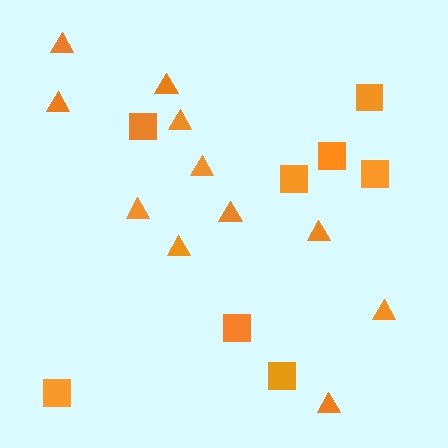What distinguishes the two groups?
There are 2 groups: one group of squares (8) and one group of triangles (11).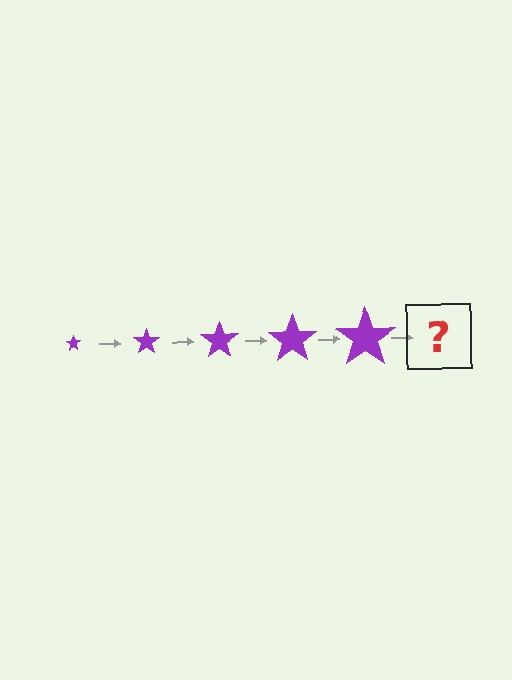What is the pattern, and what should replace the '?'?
The pattern is that the star gets progressively larger each step. The '?' should be a purple star, larger than the previous one.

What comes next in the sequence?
The next element should be a purple star, larger than the previous one.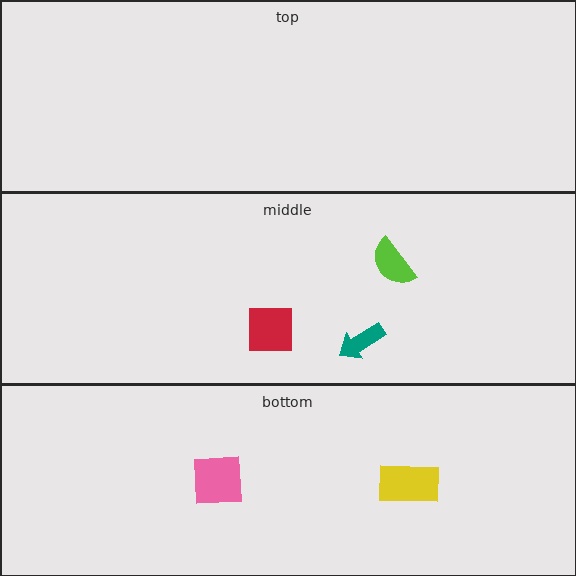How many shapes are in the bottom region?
2.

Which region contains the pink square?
The bottom region.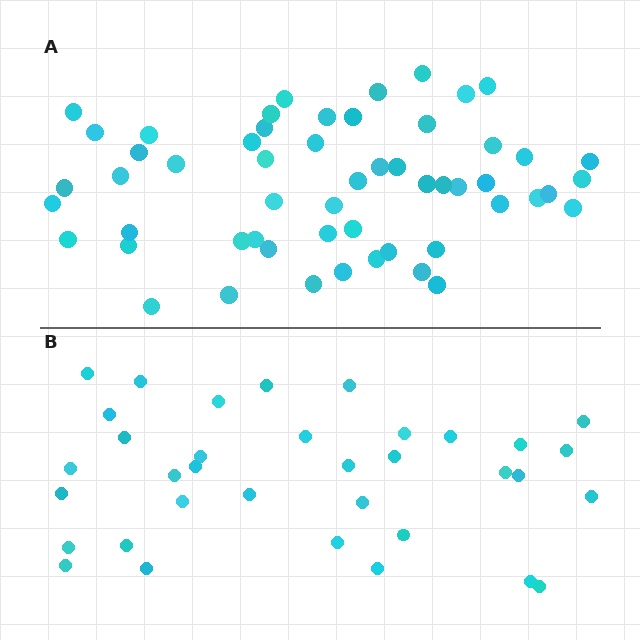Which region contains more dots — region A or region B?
Region A (the top region) has more dots.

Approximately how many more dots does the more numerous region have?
Region A has approximately 20 more dots than region B.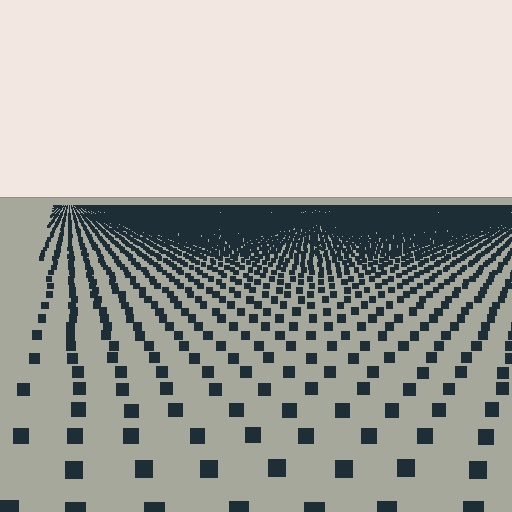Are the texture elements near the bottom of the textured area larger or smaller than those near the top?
Larger. Near the bottom, elements are closer to the viewer and appear at a bigger on-screen size.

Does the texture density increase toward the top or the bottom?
Density increases toward the top.